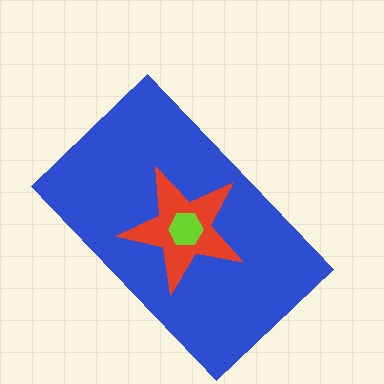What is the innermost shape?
The lime hexagon.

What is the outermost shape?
The blue rectangle.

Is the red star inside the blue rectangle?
Yes.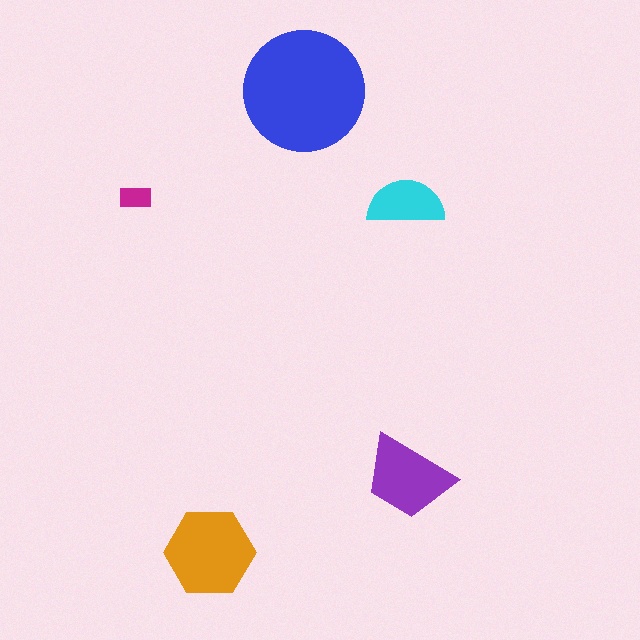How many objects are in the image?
There are 5 objects in the image.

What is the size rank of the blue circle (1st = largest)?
1st.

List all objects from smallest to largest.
The magenta rectangle, the cyan semicircle, the purple trapezoid, the orange hexagon, the blue circle.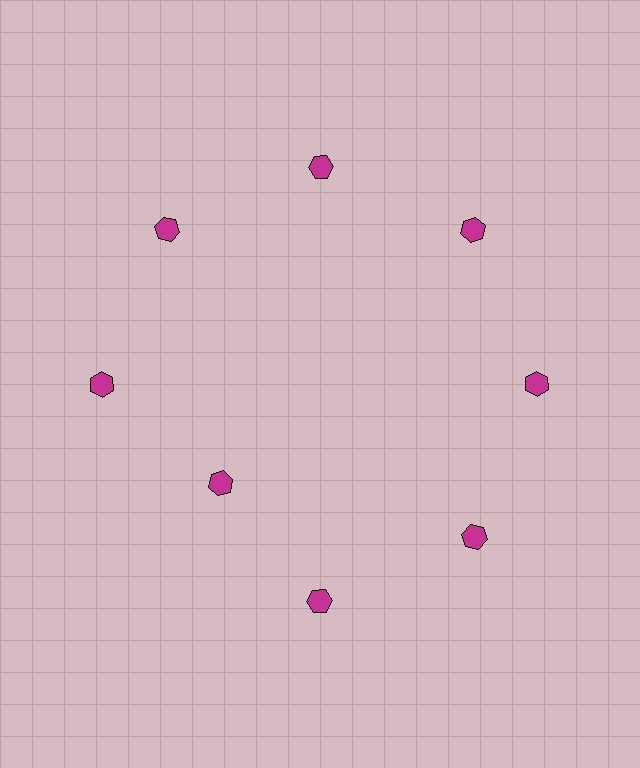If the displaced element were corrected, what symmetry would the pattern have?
It would have 8-fold rotational symmetry — the pattern would map onto itself every 45 degrees.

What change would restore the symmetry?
The symmetry would be restored by moving it outward, back onto the ring so that all 8 hexagons sit at equal angles and equal distance from the center.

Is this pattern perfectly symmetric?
No. The 8 magenta hexagons are arranged in a ring, but one element near the 8 o'clock position is pulled inward toward the center, breaking the 8-fold rotational symmetry.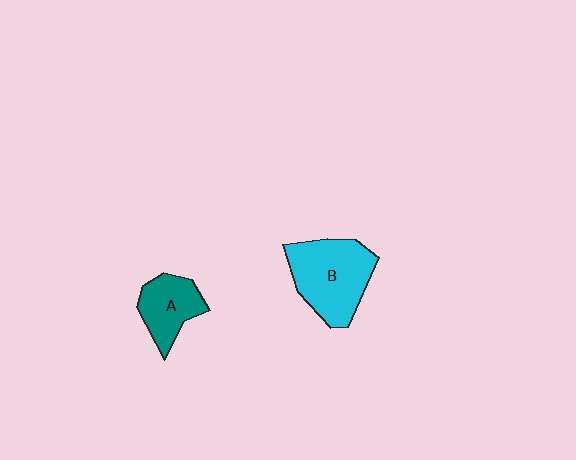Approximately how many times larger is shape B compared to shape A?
Approximately 1.6 times.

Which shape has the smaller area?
Shape A (teal).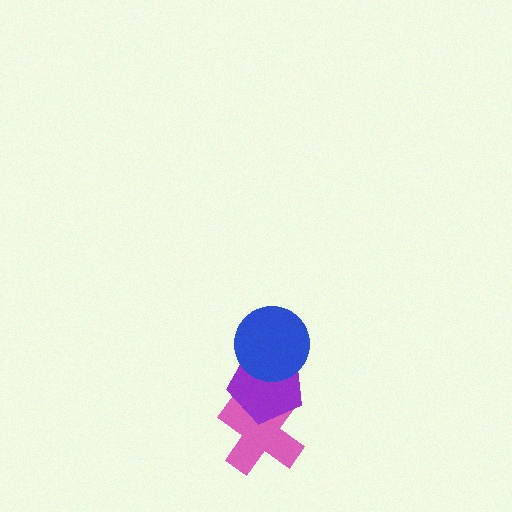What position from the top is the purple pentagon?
The purple pentagon is 2nd from the top.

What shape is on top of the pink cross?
The purple pentagon is on top of the pink cross.